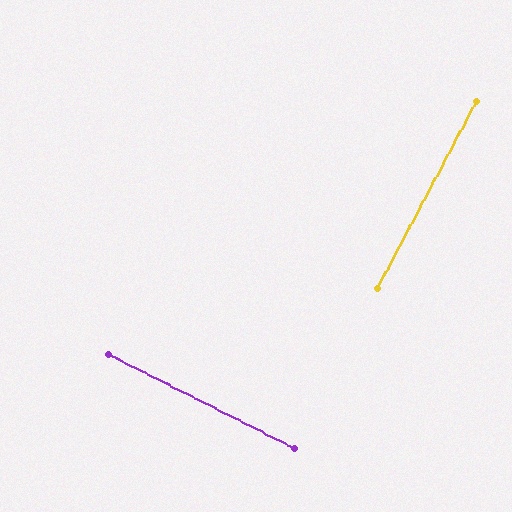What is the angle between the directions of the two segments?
Approximately 89 degrees.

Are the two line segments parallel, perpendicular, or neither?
Perpendicular — they meet at approximately 89°.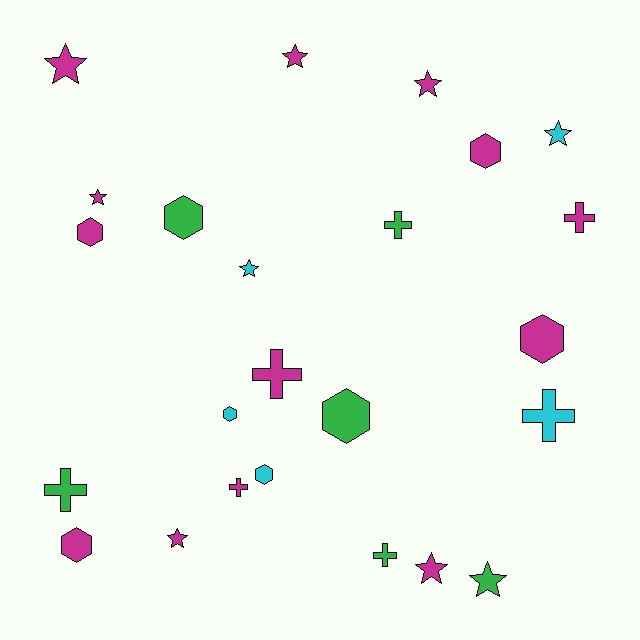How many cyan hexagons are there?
There are 2 cyan hexagons.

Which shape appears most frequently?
Star, with 9 objects.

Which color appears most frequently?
Magenta, with 13 objects.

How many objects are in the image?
There are 24 objects.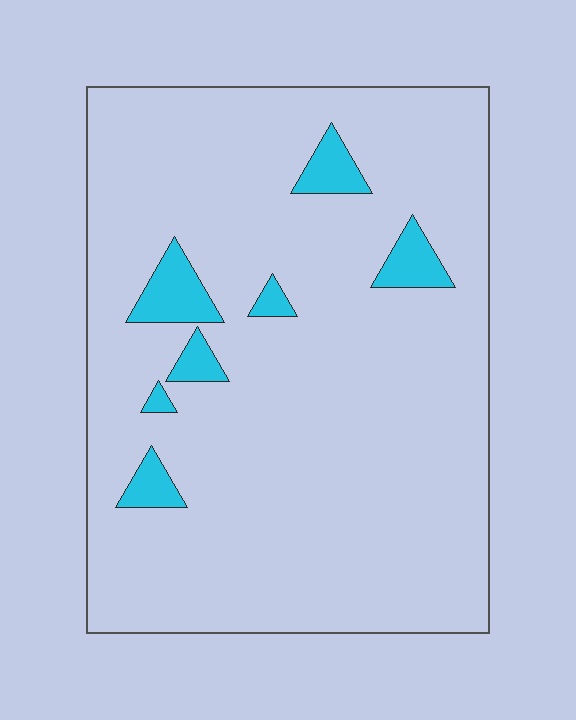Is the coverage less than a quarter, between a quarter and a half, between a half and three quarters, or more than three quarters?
Less than a quarter.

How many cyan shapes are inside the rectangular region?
7.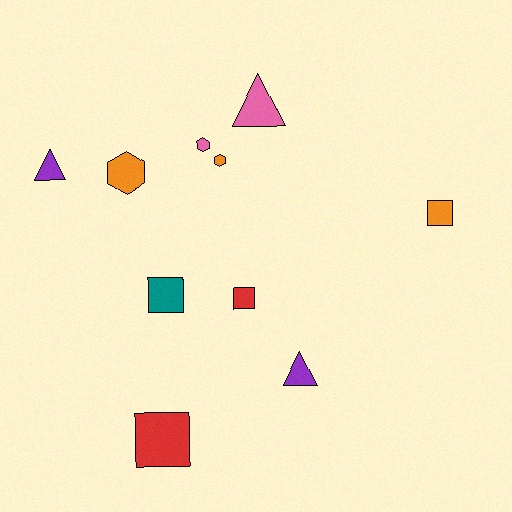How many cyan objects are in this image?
There are no cyan objects.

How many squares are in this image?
There are 4 squares.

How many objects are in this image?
There are 10 objects.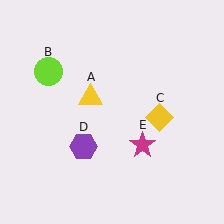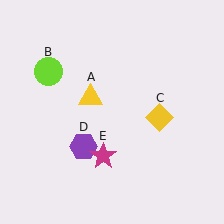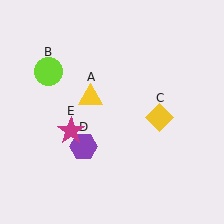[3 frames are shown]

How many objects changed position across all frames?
1 object changed position: magenta star (object E).